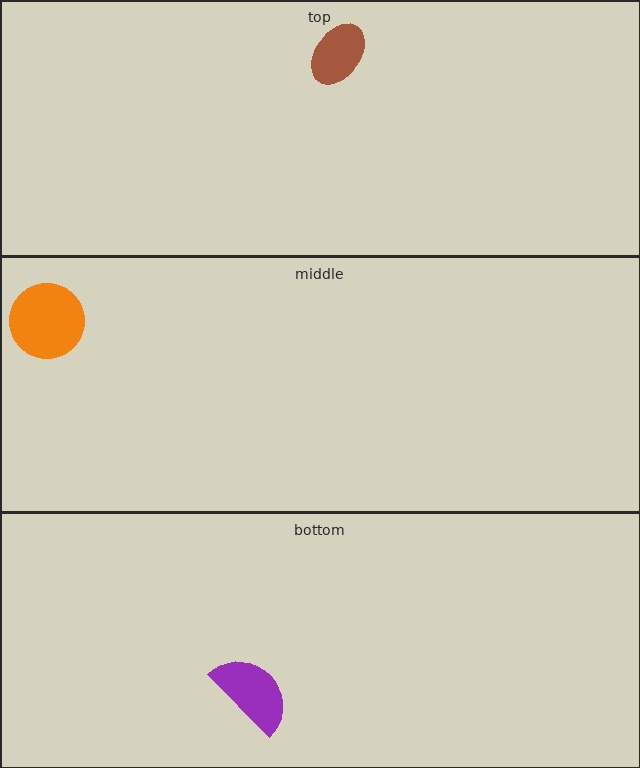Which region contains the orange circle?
The middle region.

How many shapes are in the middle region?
1.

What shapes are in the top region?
The brown ellipse.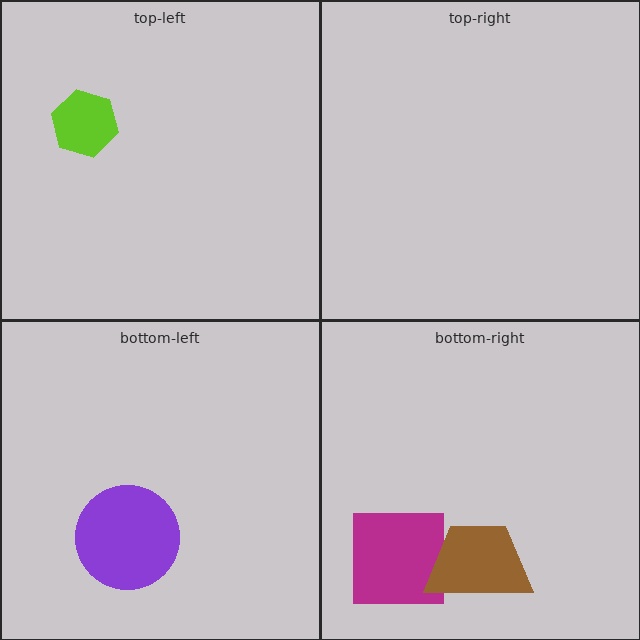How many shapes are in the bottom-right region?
2.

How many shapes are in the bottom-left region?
1.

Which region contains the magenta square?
The bottom-right region.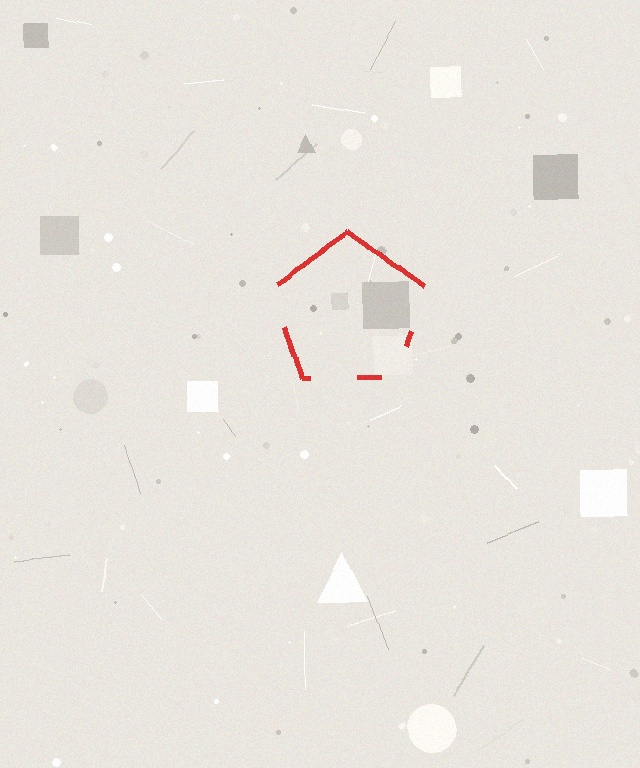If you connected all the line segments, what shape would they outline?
They would outline a pentagon.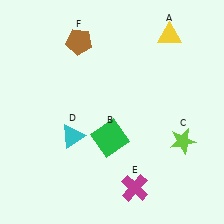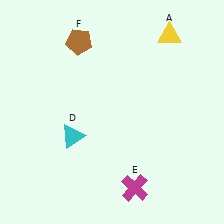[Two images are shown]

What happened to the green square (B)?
The green square (B) was removed in Image 2. It was in the bottom-left area of Image 1.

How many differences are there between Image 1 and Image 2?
There are 2 differences between the two images.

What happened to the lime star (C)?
The lime star (C) was removed in Image 2. It was in the bottom-right area of Image 1.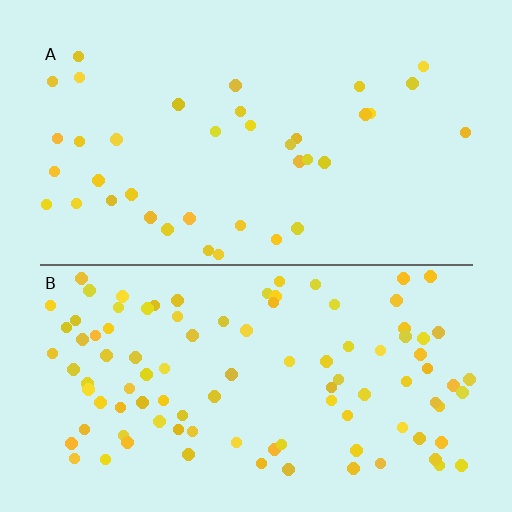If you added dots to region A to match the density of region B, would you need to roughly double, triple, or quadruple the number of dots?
Approximately triple.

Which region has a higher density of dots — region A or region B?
B (the bottom).